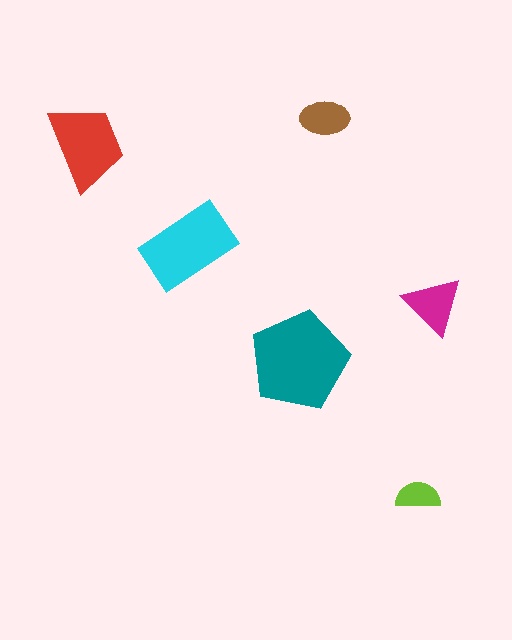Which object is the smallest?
The lime semicircle.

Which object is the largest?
The teal pentagon.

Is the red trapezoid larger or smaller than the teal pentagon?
Smaller.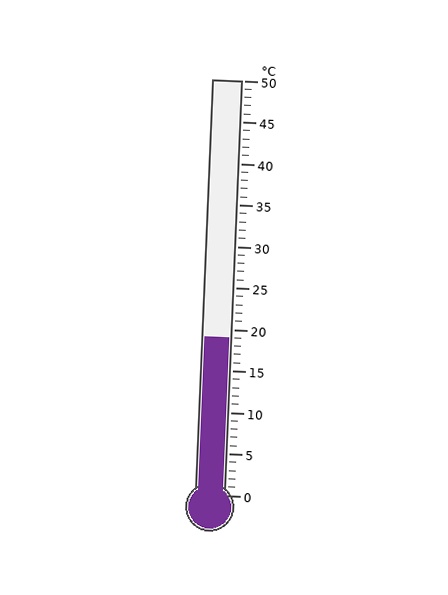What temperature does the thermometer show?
The thermometer shows approximately 19°C.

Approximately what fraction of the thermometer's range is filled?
The thermometer is filled to approximately 40% of its range.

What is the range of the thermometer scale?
The thermometer scale ranges from 0°C to 50°C.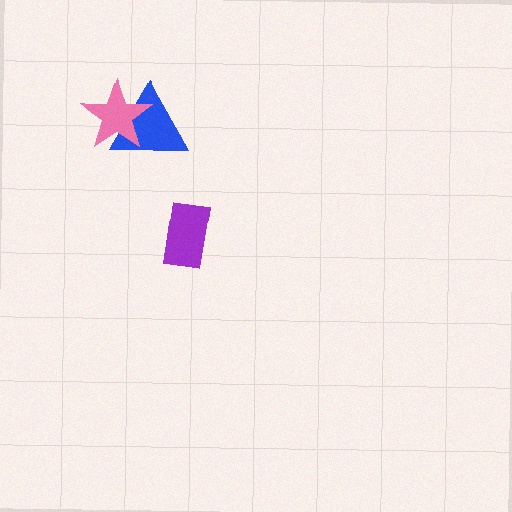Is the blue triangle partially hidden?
Yes, it is partially covered by another shape.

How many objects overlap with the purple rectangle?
0 objects overlap with the purple rectangle.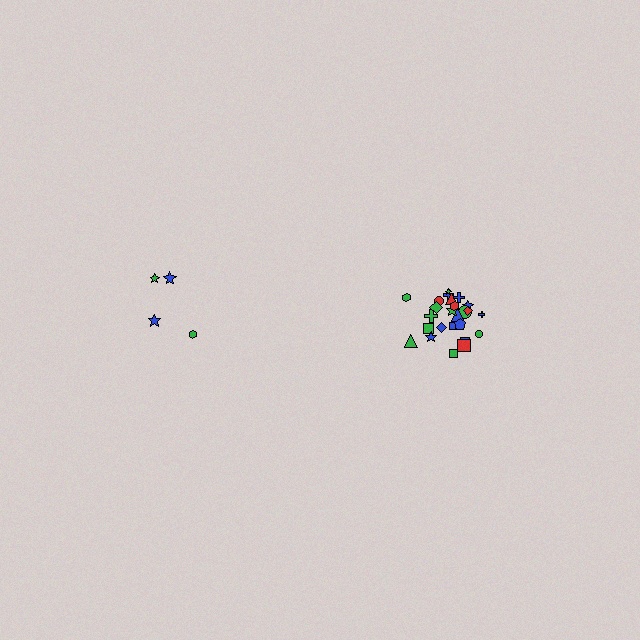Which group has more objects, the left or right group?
The right group.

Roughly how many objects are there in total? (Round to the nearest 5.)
Roughly 30 objects in total.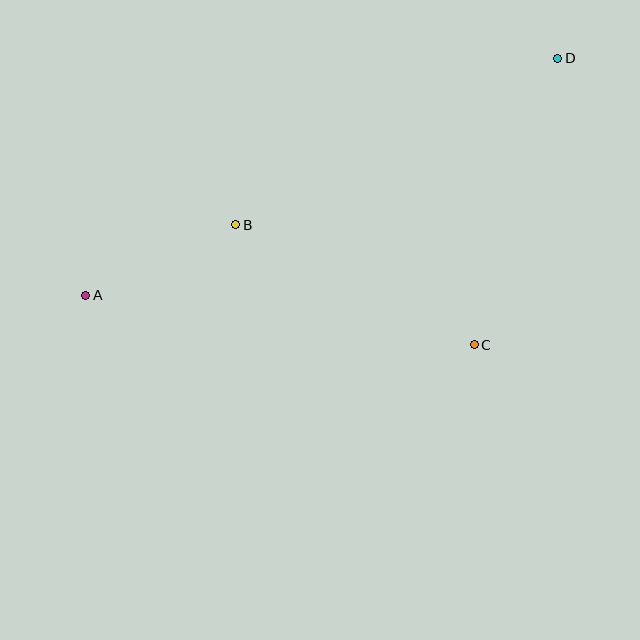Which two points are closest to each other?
Points A and B are closest to each other.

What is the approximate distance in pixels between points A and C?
The distance between A and C is approximately 392 pixels.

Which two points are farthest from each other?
Points A and D are farthest from each other.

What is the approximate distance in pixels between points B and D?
The distance between B and D is approximately 362 pixels.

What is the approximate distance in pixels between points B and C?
The distance between B and C is approximately 267 pixels.